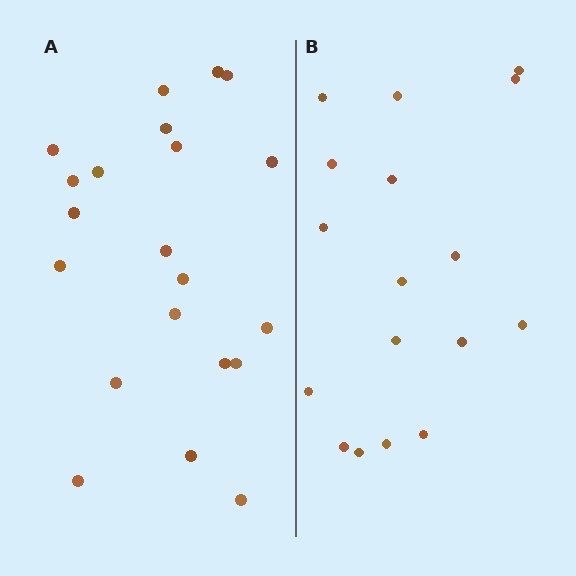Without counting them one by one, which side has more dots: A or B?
Region A (the left region) has more dots.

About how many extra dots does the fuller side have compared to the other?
Region A has about 4 more dots than region B.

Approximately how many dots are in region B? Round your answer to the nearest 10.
About 20 dots. (The exact count is 17, which rounds to 20.)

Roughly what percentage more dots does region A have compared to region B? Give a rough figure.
About 25% more.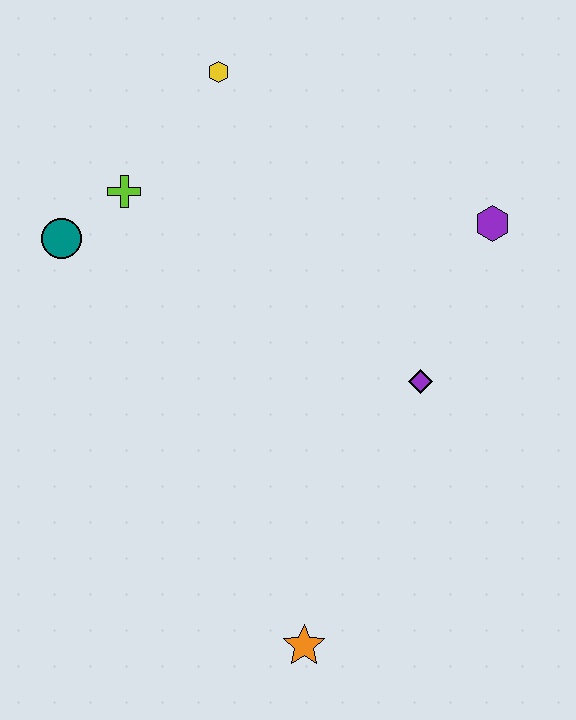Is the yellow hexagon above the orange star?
Yes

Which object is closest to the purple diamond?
The purple hexagon is closest to the purple diamond.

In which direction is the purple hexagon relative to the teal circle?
The purple hexagon is to the right of the teal circle.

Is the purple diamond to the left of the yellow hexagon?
No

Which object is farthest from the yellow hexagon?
The orange star is farthest from the yellow hexagon.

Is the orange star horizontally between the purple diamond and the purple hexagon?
No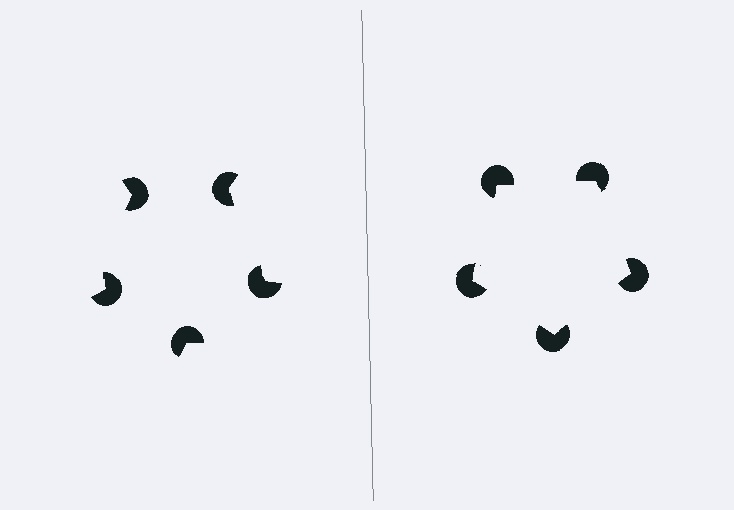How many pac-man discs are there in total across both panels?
10 — 5 on each side.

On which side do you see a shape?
An illusory pentagon appears on the right side. On the left side the wedge cuts are rotated, so no coherent shape forms.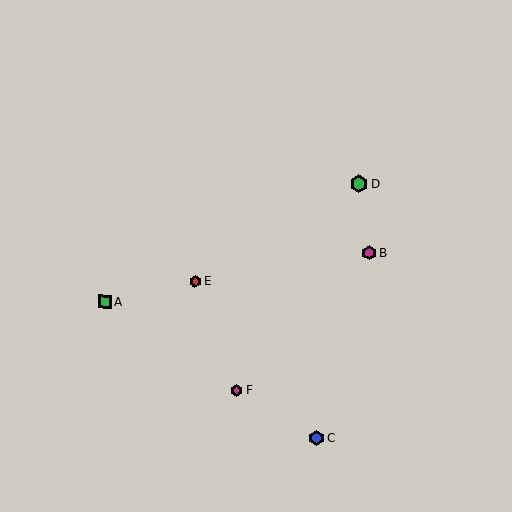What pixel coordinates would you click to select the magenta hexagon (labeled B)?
Click at (369, 253) to select the magenta hexagon B.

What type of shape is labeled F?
Shape F is a magenta hexagon.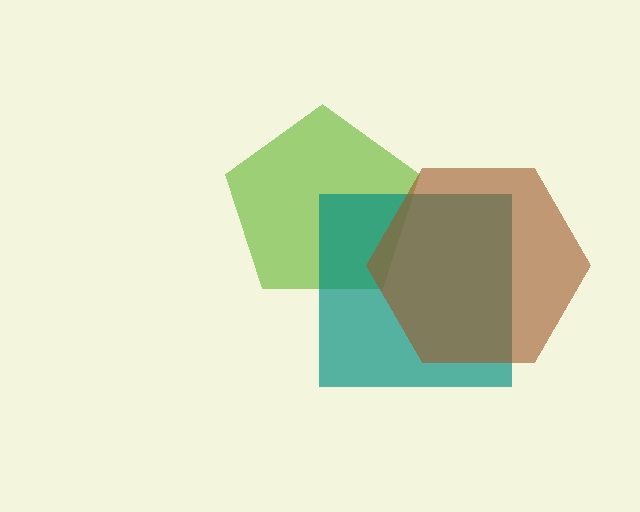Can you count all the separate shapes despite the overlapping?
Yes, there are 3 separate shapes.